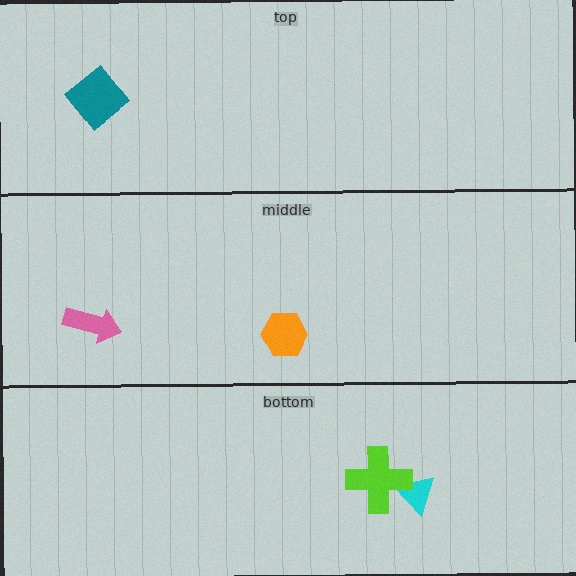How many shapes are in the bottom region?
2.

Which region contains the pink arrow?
The middle region.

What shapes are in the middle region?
The orange hexagon, the pink arrow.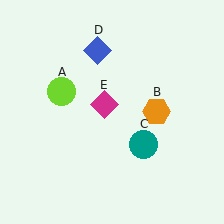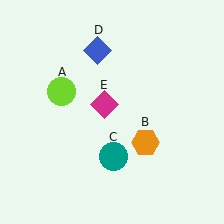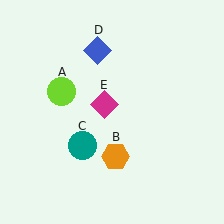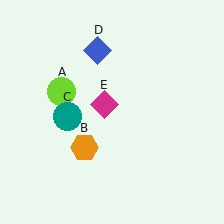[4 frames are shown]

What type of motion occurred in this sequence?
The orange hexagon (object B), teal circle (object C) rotated clockwise around the center of the scene.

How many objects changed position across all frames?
2 objects changed position: orange hexagon (object B), teal circle (object C).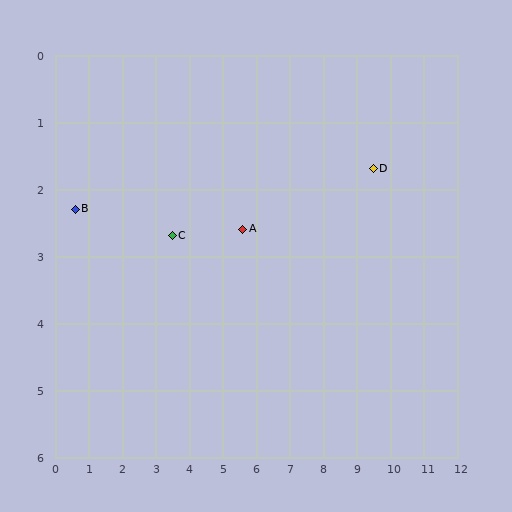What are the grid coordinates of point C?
Point C is at approximately (3.5, 2.7).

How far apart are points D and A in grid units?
Points D and A are about 4.0 grid units apart.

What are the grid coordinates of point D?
Point D is at approximately (9.5, 1.7).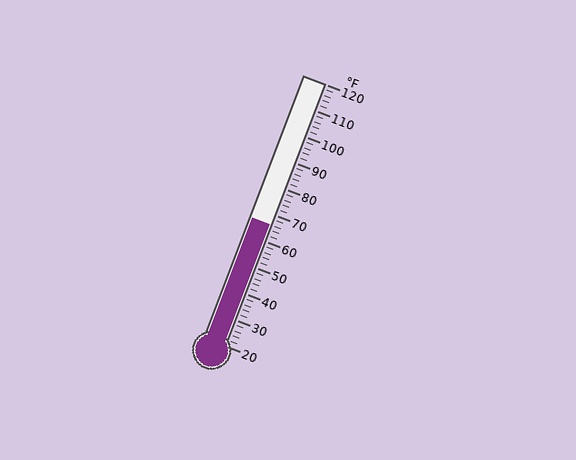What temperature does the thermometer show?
The thermometer shows approximately 66°F.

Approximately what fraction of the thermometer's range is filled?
The thermometer is filled to approximately 45% of its range.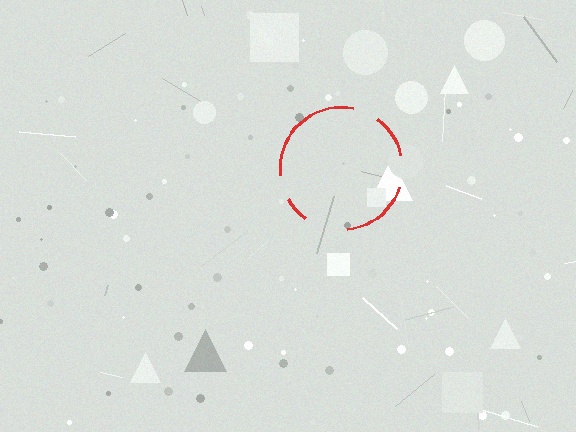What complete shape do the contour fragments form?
The contour fragments form a circle.